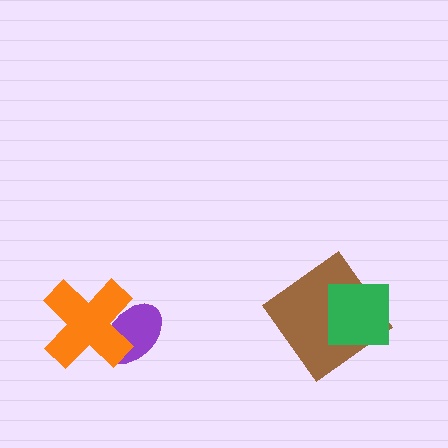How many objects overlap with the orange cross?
1 object overlaps with the orange cross.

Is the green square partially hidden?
No, no other shape covers it.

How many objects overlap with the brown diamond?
1 object overlaps with the brown diamond.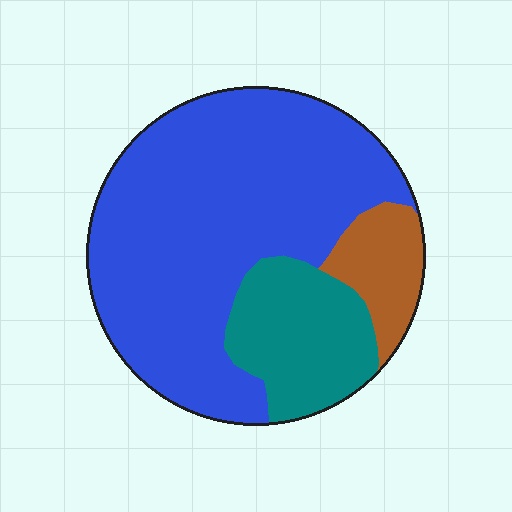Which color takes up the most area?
Blue, at roughly 70%.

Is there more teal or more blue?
Blue.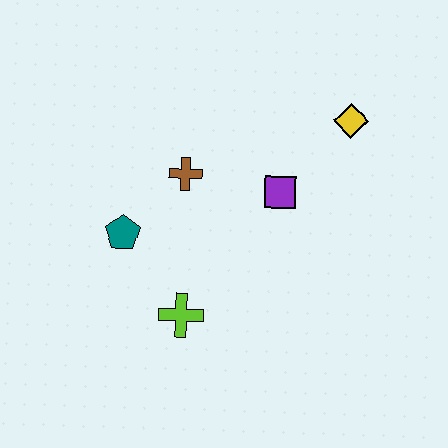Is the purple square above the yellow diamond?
No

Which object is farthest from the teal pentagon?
The yellow diamond is farthest from the teal pentagon.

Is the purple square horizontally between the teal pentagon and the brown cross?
No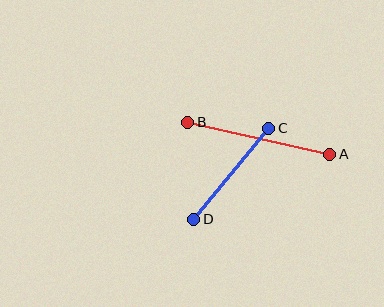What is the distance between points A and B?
The distance is approximately 146 pixels.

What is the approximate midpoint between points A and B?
The midpoint is at approximately (259, 138) pixels.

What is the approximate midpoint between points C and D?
The midpoint is at approximately (231, 174) pixels.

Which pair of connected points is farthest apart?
Points A and B are farthest apart.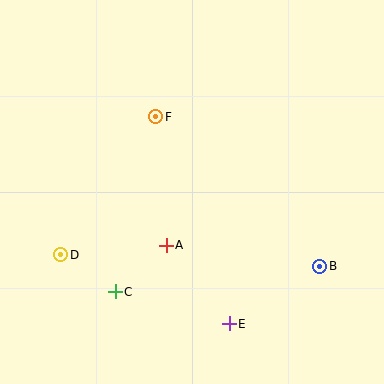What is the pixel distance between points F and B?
The distance between F and B is 222 pixels.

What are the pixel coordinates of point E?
Point E is at (229, 324).